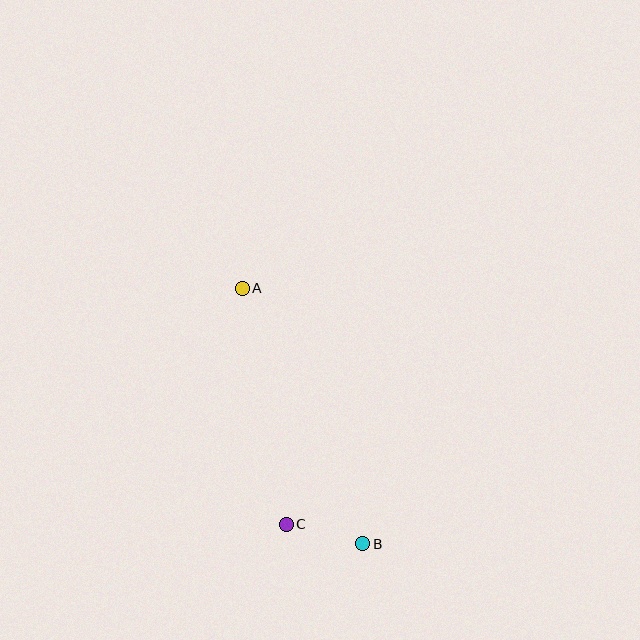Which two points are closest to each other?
Points B and C are closest to each other.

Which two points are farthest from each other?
Points A and B are farthest from each other.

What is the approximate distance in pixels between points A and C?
The distance between A and C is approximately 240 pixels.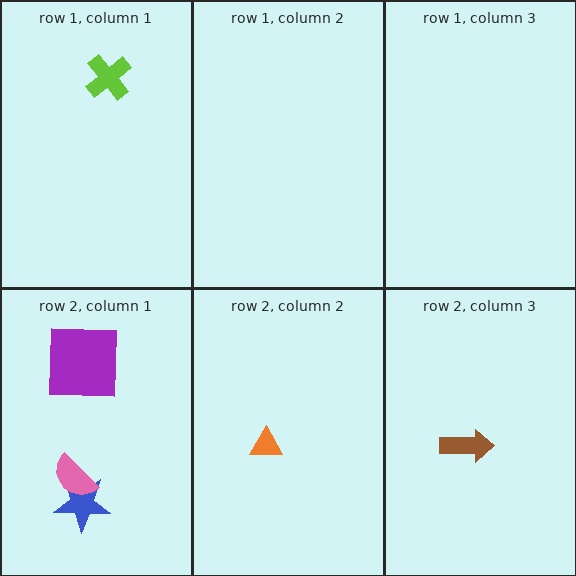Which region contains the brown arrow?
The row 2, column 3 region.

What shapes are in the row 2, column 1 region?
The purple square, the blue star, the pink semicircle.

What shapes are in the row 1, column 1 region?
The lime cross.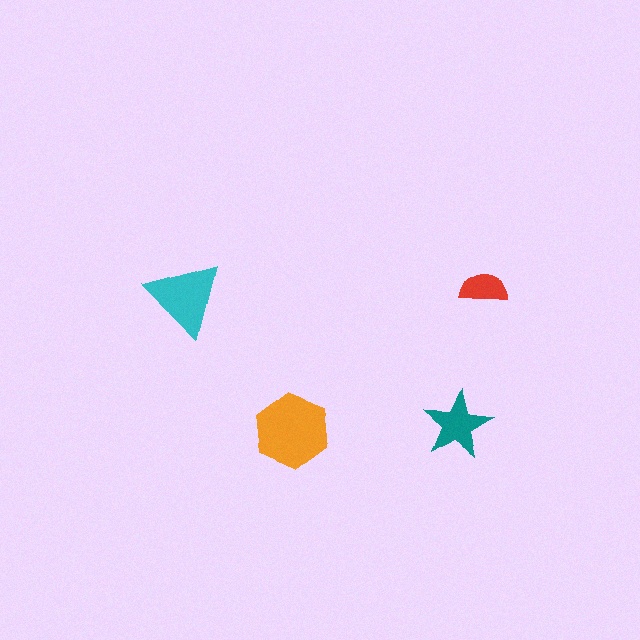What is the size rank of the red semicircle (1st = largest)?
4th.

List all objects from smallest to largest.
The red semicircle, the teal star, the cyan triangle, the orange hexagon.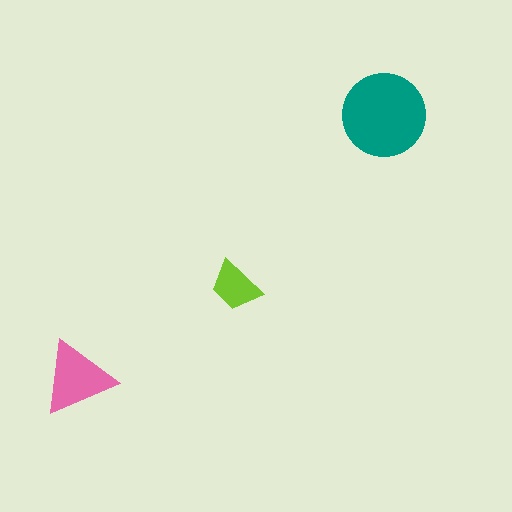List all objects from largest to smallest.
The teal circle, the pink triangle, the lime trapezoid.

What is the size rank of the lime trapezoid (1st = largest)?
3rd.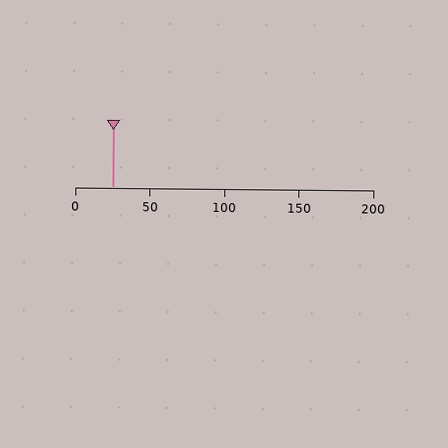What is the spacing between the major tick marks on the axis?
The major ticks are spaced 50 apart.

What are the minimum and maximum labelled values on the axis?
The axis runs from 0 to 200.